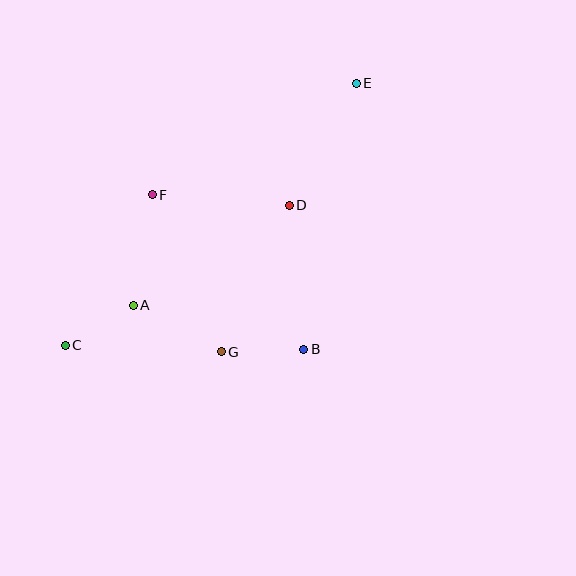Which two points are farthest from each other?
Points C and E are farthest from each other.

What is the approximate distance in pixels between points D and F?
The distance between D and F is approximately 137 pixels.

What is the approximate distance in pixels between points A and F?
The distance between A and F is approximately 112 pixels.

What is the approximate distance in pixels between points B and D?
The distance between B and D is approximately 145 pixels.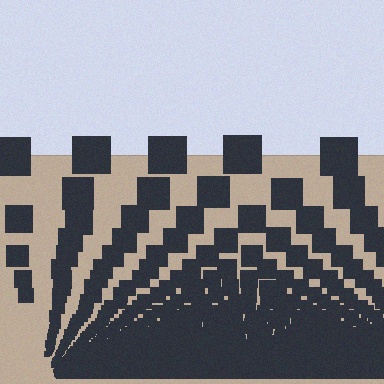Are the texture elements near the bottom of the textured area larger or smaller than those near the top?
Smaller. The gradient is inverted — elements near the bottom are smaller and denser.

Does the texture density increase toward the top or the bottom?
Density increases toward the bottom.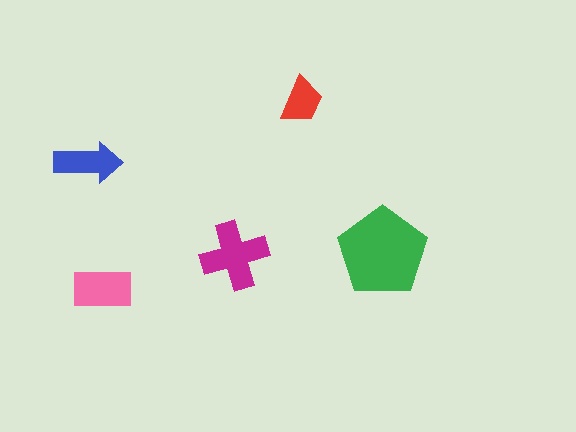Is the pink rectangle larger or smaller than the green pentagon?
Smaller.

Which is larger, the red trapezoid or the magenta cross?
The magenta cross.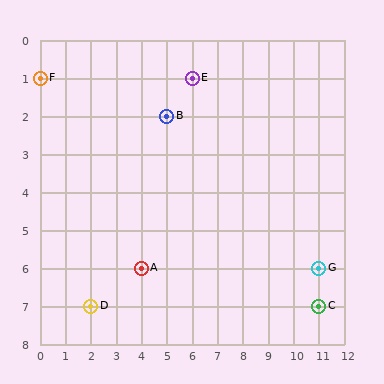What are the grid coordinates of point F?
Point F is at grid coordinates (0, 1).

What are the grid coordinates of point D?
Point D is at grid coordinates (2, 7).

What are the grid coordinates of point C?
Point C is at grid coordinates (11, 7).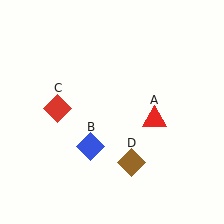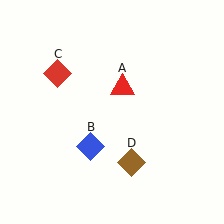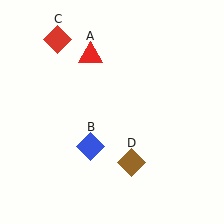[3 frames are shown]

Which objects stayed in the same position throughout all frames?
Blue diamond (object B) and brown diamond (object D) remained stationary.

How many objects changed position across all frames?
2 objects changed position: red triangle (object A), red diamond (object C).